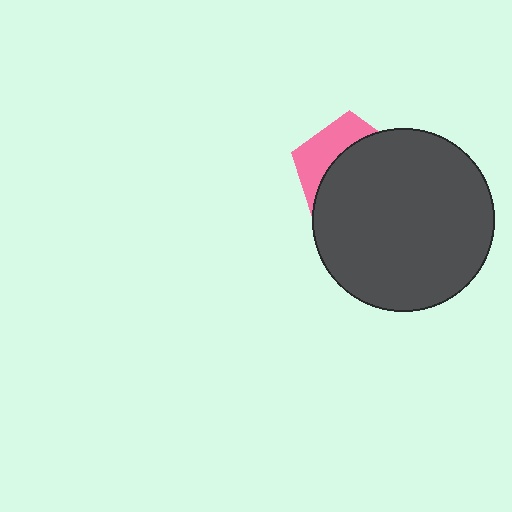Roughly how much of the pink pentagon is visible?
A small part of it is visible (roughly 33%).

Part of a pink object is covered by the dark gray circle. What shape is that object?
It is a pentagon.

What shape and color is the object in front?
The object in front is a dark gray circle.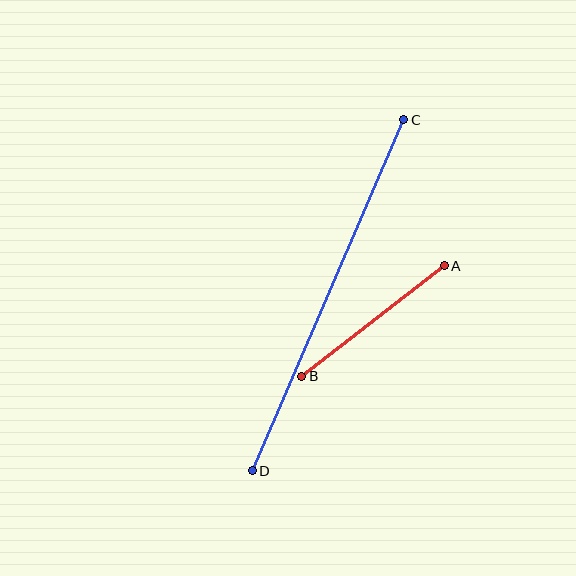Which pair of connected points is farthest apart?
Points C and D are farthest apart.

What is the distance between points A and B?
The distance is approximately 181 pixels.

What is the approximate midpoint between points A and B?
The midpoint is at approximately (373, 321) pixels.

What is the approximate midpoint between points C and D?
The midpoint is at approximately (328, 295) pixels.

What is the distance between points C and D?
The distance is approximately 382 pixels.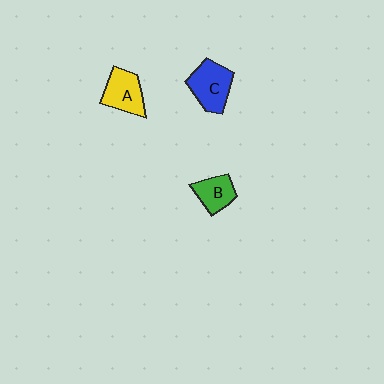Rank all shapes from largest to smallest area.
From largest to smallest: C (blue), A (yellow), B (green).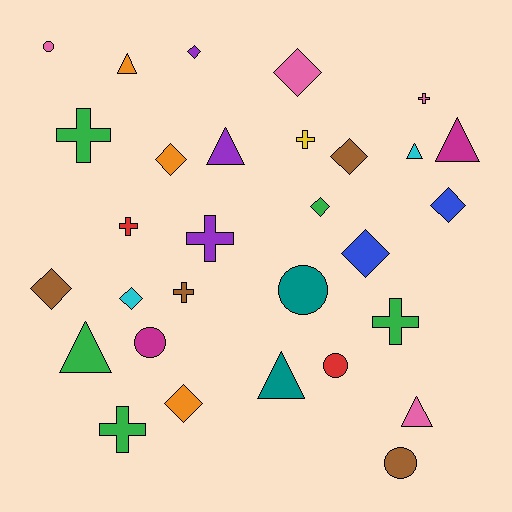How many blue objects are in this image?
There are 2 blue objects.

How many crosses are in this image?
There are 8 crosses.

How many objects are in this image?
There are 30 objects.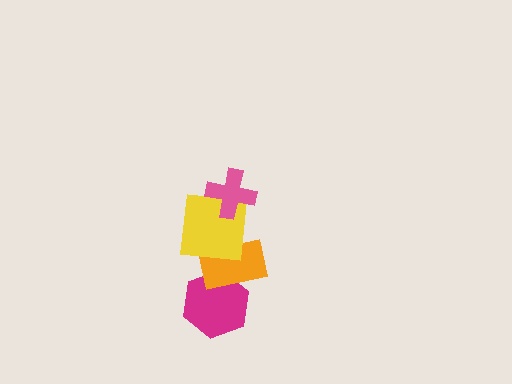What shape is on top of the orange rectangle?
The yellow square is on top of the orange rectangle.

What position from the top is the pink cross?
The pink cross is 1st from the top.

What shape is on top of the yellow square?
The pink cross is on top of the yellow square.